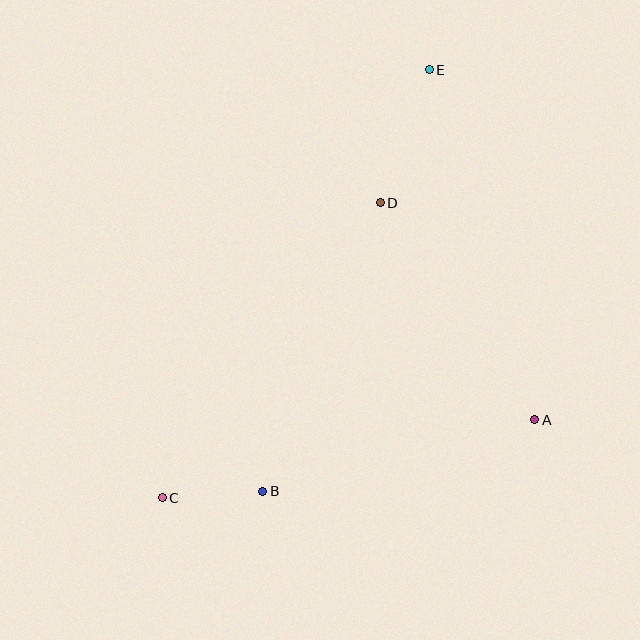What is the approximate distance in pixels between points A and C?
The distance between A and C is approximately 380 pixels.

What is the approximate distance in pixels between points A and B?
The distance between A and B is approximately 281 pixels.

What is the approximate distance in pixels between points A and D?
The distance between A and D is approximately 266 pixels.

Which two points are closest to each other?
Points B and C are closest to each other.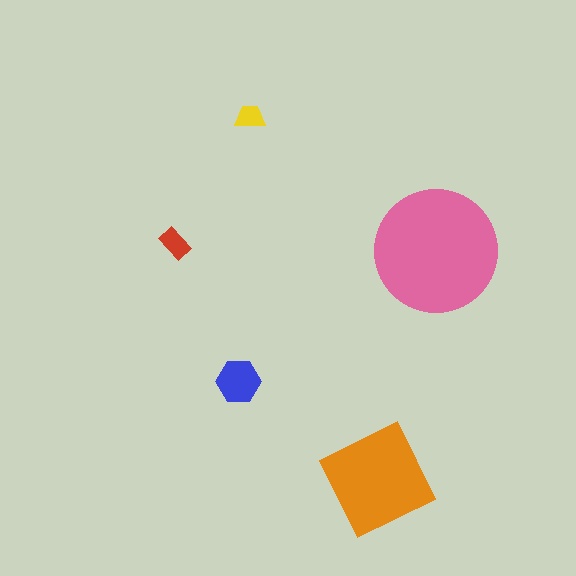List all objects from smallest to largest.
The yellow trapezoid, the red rectangle, the blue hexagon, the orange square, the pink circle.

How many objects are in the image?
There are 5 objects in the image.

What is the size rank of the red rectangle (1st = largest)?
4th.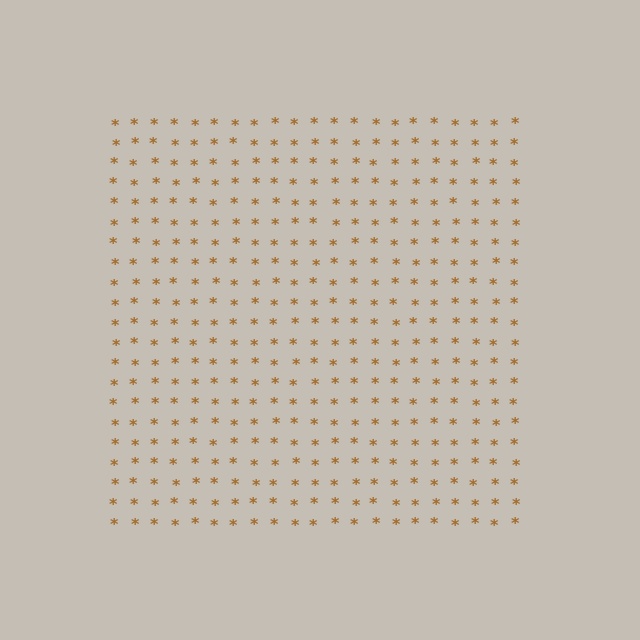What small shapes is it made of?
It is made of small asterisks.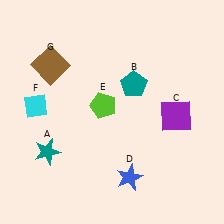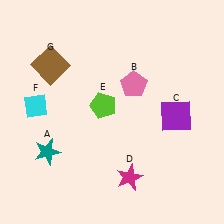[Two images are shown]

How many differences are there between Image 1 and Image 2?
There are 2 differences between the two images.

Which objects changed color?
B changed from teal to pink. D changed from blue to magenta.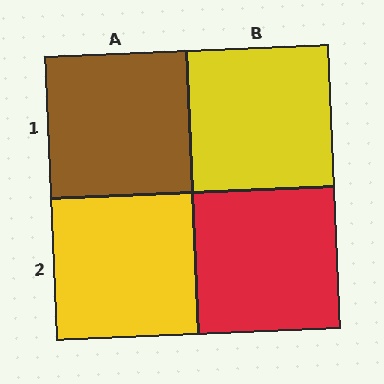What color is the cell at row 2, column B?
Red.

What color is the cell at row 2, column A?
Yellow.